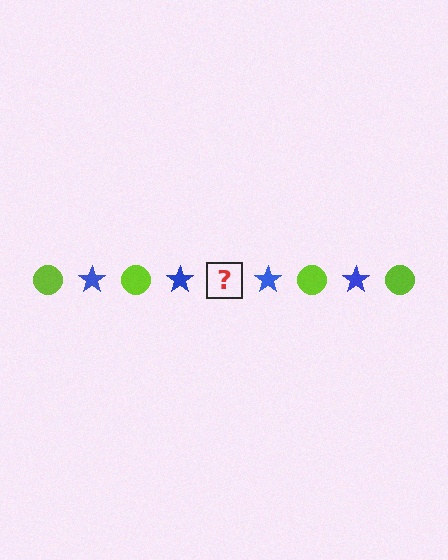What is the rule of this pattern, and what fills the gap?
The rule is that the pattern alternates between lime circle and blue star. The gap should be filled with a lime circle.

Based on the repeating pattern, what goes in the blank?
The blank should be a lime circle.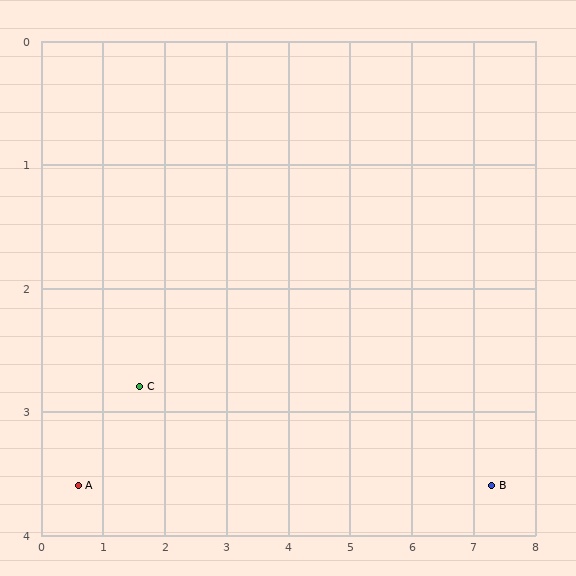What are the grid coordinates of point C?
Point C is at approximately (1.6, 2.8).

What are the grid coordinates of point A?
Point A is at approximately (0.6, 3.6).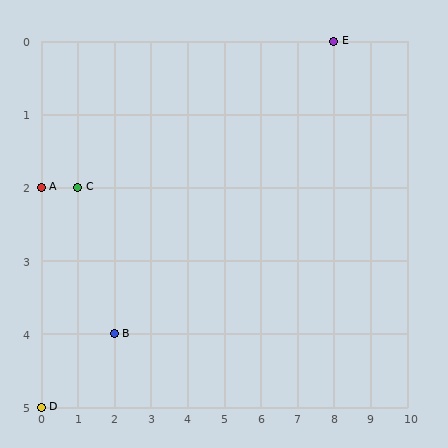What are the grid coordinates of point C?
Point C is at grid coordinates (1, 2).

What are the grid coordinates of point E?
Point E is at grid coordinates (8, 0).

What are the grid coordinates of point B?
Point B is at grid coordinates (2, 4).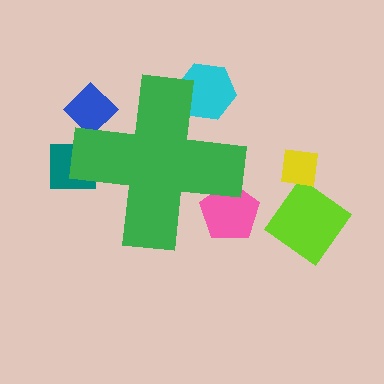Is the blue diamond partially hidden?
Yes, the blue diamond is partially hidden behind the green cross.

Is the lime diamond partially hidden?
No, the lime diamond is fully visible.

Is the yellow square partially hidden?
No, the yellow square is fully visible.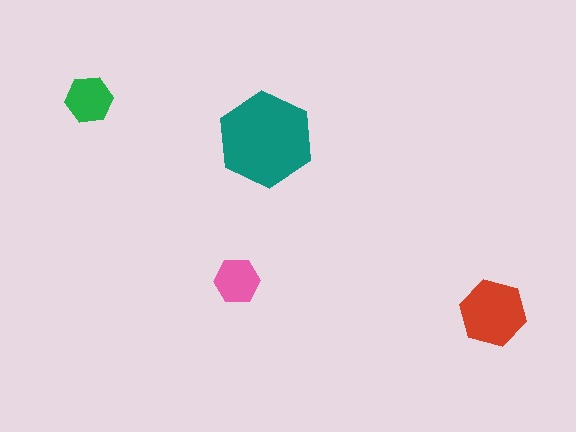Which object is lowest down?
The red hexagon is bottommost.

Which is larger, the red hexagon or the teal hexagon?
The teal one.